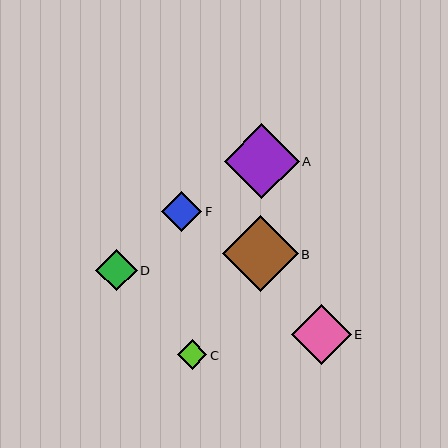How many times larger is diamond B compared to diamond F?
Diamond B is approximately 1.9 times the size of diamond F.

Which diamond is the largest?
Diamond B is the largest with a size of approximately 76 pixels.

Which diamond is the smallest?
Diamond C is the smallest with a size of approximately 30 pixels.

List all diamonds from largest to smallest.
From largest to smallest: B, A, E, D, F, C.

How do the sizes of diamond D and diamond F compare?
Diamond D and diamond F are approximately the same size.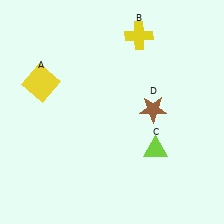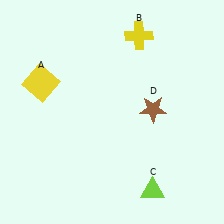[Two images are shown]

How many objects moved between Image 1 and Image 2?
1 object moved between the two images.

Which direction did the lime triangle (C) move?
The lime triangle (C) moved down.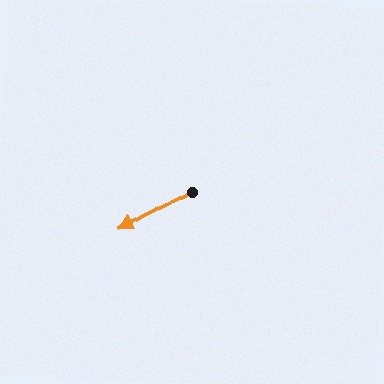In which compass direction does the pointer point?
Southwest.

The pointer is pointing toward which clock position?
Roughly 8 o'clock.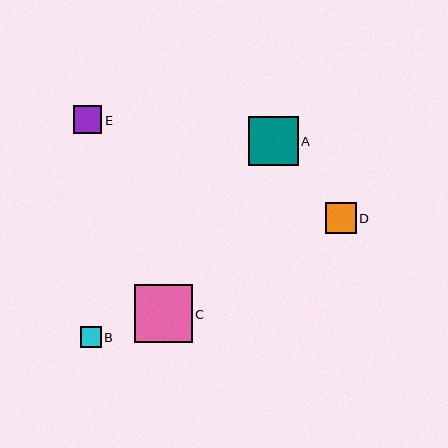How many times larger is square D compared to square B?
Square D is approximately 1.5 times the size of square B.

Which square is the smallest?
Square B is the smallest with a size of approximately 21 pixels.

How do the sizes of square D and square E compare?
Square D and square E are approximately the same size.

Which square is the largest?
Square C is the largest with a size of approximately 58 pixels.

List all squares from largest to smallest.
From largest to smallest: C, A, D, E, B.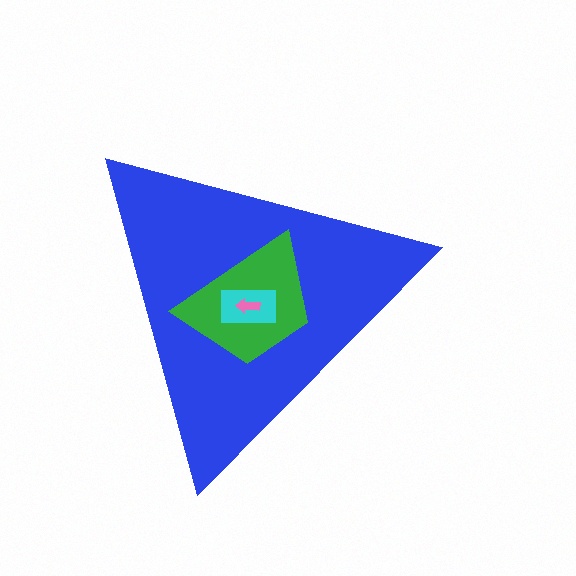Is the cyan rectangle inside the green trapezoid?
Yes.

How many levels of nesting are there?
4.